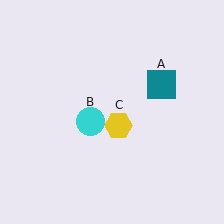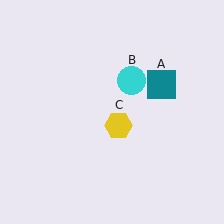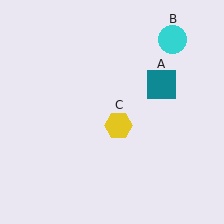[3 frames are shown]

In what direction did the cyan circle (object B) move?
The cyan circle (object B) moved up and to the right.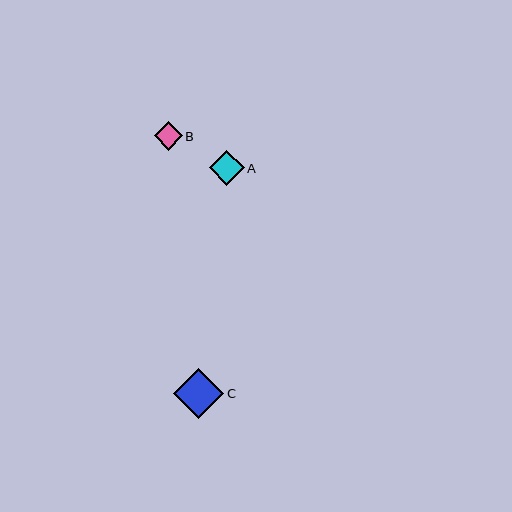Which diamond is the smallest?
Diamond B is the smallest with a size of approximately 28 pixels.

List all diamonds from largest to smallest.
From largest to smallest: C, A, B.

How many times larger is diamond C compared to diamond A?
Diamond C is approximately 1.4 times the size of diamond A.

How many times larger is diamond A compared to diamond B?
Diamond A is approximately 1.2 times the size of diamond B.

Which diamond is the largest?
Diamond C is the largest with a size of approximately 50 pixels.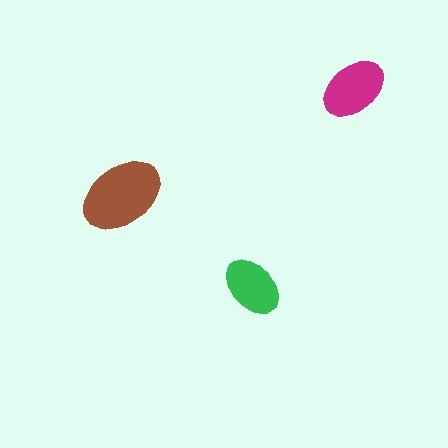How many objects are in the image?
There are 3 objects in the image.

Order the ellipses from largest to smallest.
the brown one, the magenta one, the green one.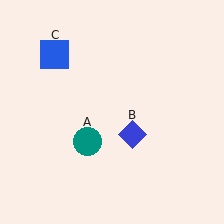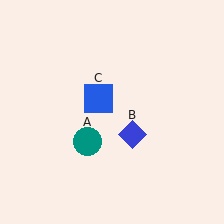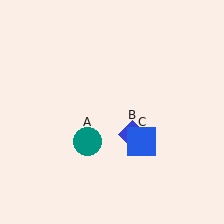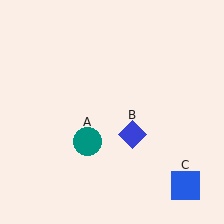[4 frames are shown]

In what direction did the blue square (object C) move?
The blue square (object C) moved down and to the right.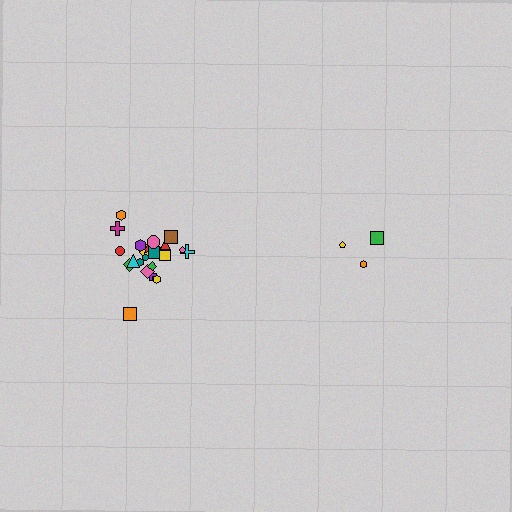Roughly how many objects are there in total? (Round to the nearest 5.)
Roughly 30 objects in total.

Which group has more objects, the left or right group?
The left group.